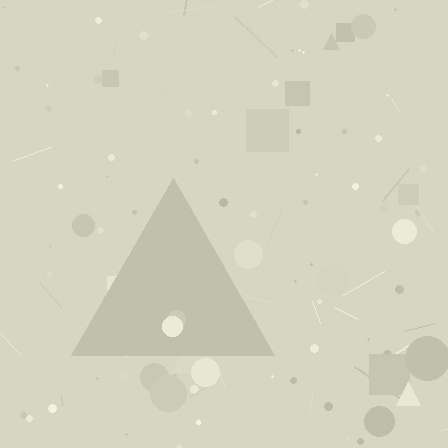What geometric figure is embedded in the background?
A triangle is embedded in the background.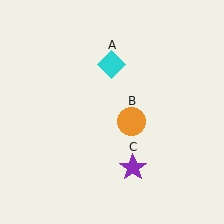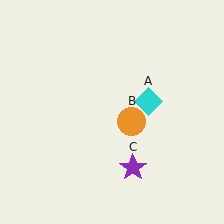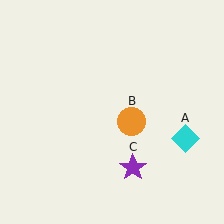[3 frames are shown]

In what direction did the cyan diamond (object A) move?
The cyan diamond (object A) moved down and to the right.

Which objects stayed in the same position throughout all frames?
Orange circle (object B) and purple star (object C) remained stationary.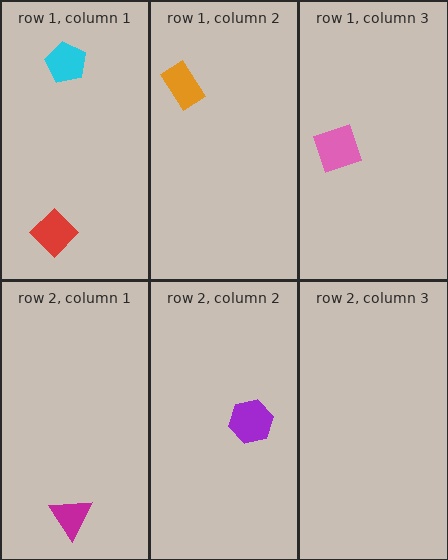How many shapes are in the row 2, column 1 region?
1.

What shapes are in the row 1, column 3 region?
The pink square.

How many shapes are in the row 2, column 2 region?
1.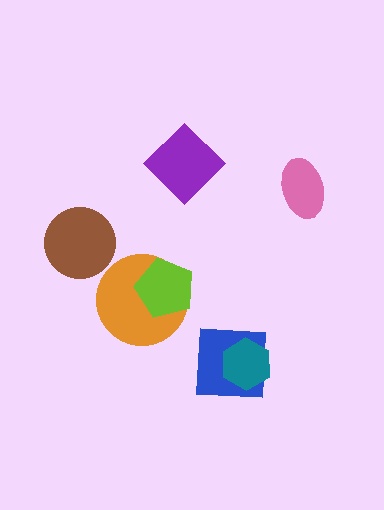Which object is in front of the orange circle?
The lime pentagon is in front of the orange circle.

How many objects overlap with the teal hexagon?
1 object overlaps with the teal hexagon.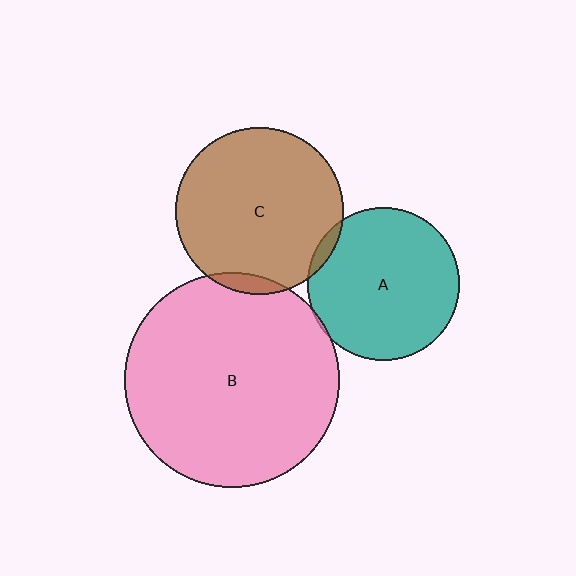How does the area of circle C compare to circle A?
Approximately 1.2 times.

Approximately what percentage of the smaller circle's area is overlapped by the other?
Approximately 5%.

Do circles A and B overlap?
Yes.